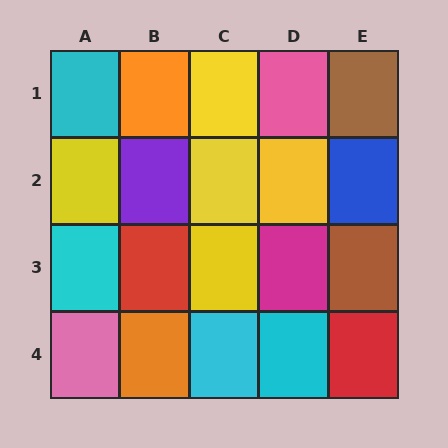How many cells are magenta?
1 cell is magenta.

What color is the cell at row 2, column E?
Blue.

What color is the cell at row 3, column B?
Red.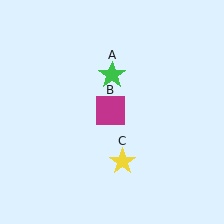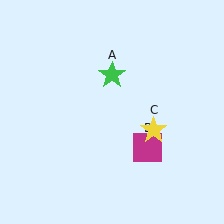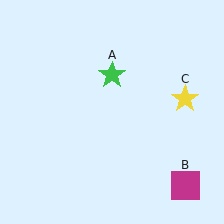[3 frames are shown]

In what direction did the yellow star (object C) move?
The yellow star (object C) moved up and to the right.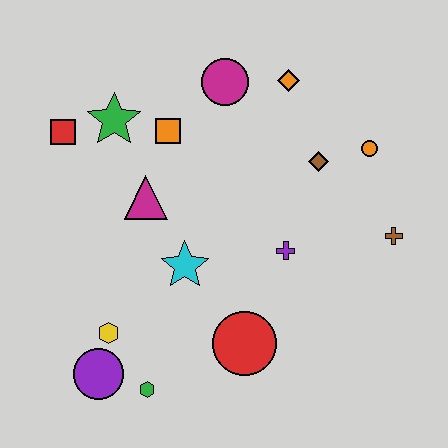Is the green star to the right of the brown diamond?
No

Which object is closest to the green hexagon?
The purple circle is closest to the green hexagon.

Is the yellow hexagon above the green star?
No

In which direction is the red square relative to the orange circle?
The red square is to the left of the orange circle.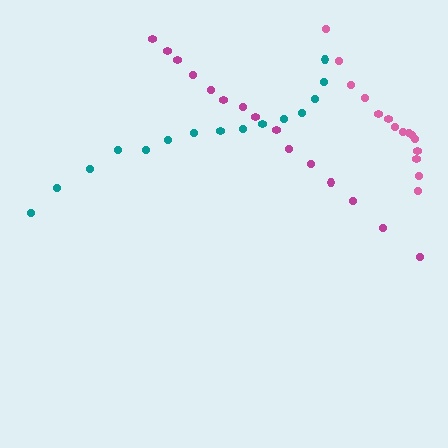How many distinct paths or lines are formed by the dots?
There are 3 distinct paths.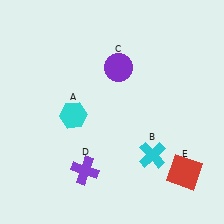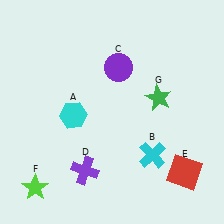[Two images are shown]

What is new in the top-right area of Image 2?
A green star (G) was added in the top-right area of Image 2.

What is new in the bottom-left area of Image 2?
A lime star (F) was added in the bottom-left area of Image 2.